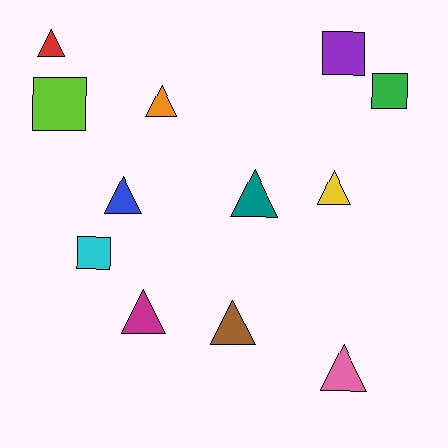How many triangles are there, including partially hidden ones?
There are 8 triangles.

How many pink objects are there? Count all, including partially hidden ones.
There is 1 pink object.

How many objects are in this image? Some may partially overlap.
There are 12 objects.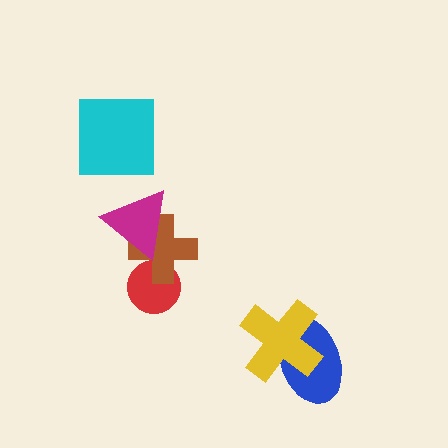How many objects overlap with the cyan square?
0 objects overlap with the cyan square.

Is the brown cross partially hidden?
Yes, it is partially covered by another shape.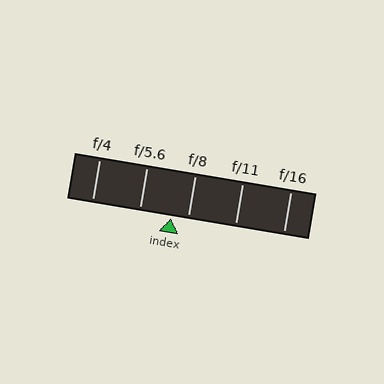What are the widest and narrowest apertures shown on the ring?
The widest aperture shown is f/4 and the narrowest is f/16.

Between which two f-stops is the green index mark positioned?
The index mark is between f/5.6 and f/8.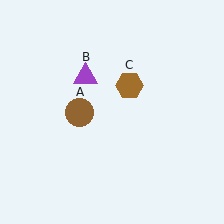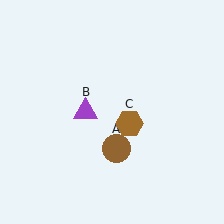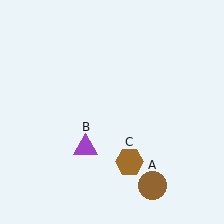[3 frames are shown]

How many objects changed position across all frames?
3 objects changed position: brown circle (object A), purple triangle (object B), brown hexagon (object C).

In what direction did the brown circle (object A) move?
The brown circle (object A) moved down and to the right.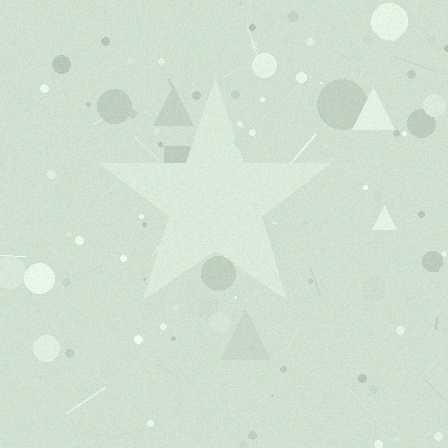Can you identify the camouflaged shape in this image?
The camouflaged shape is a star.